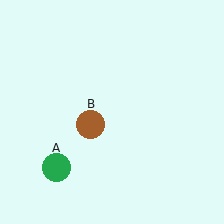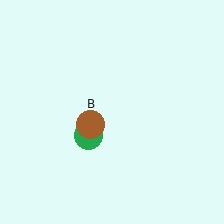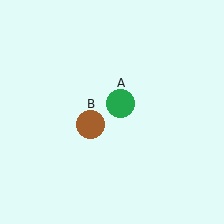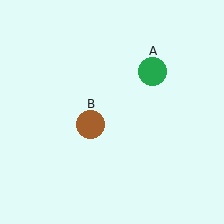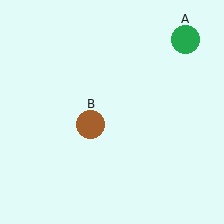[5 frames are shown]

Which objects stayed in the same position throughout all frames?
Brown circle (object B) remained stationary.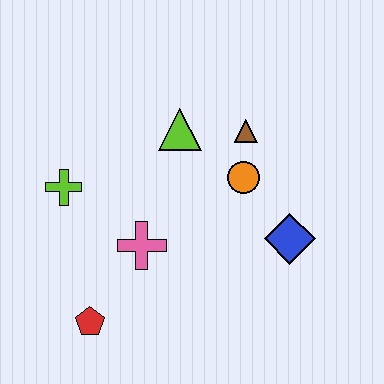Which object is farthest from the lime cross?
The blue diamond is farthest from the lime cross.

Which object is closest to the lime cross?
The pink cross is closest to the lime cross.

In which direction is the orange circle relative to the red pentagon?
The orange circle is to the right of the red pentagon.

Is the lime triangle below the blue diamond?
No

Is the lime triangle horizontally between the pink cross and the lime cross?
No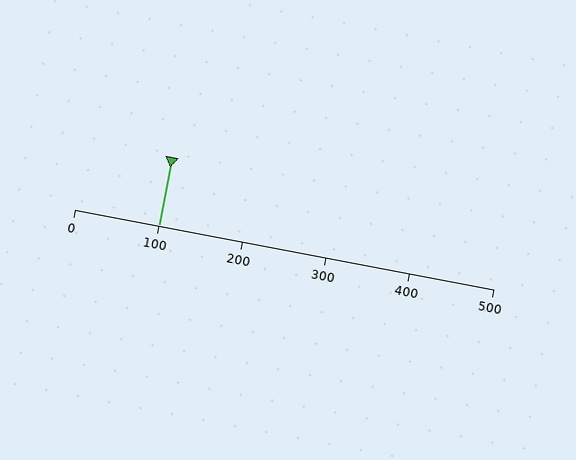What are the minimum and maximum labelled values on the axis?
The axis runs from 0 to 500.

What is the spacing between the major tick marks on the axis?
The major ticks are spaced 100 apart.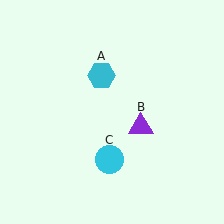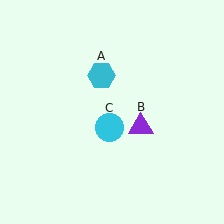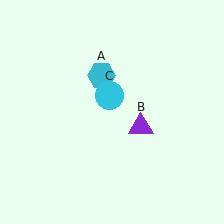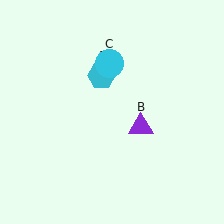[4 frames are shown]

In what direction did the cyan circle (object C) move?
The cyan circle (object C) moved up.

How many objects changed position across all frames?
1 object changed position: cyan circle (object C).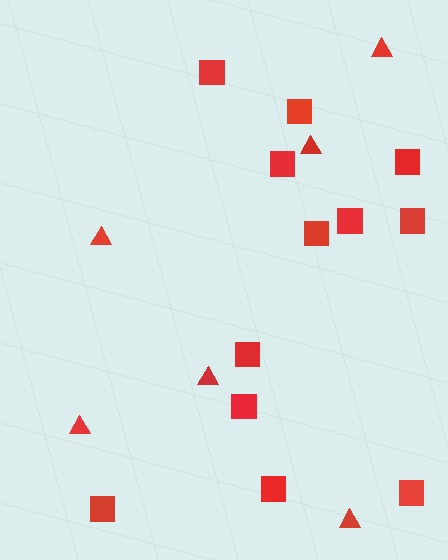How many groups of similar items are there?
There are 2 groups: one group of triangles (6) and one group of squares (12).